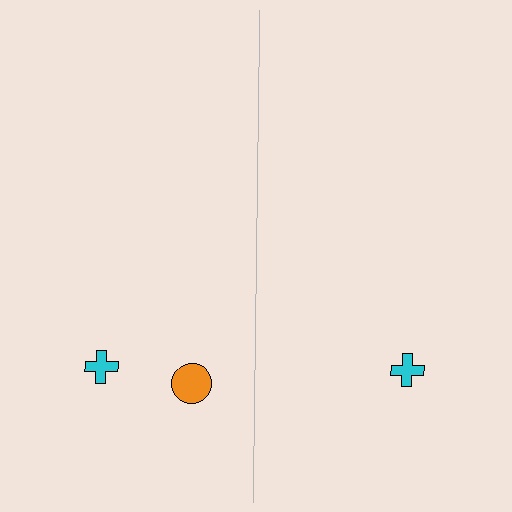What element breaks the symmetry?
A orange circle is missing from the right side.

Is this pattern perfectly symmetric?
No, the pattern is not perfectly symmetric. A orange circle is missing from the right side.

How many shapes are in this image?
There are 3 shapes in this image.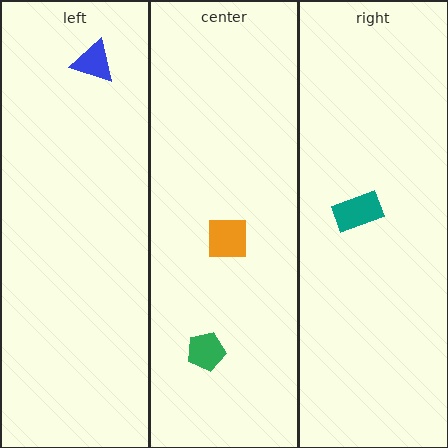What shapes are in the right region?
The teal rectangle.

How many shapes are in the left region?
1.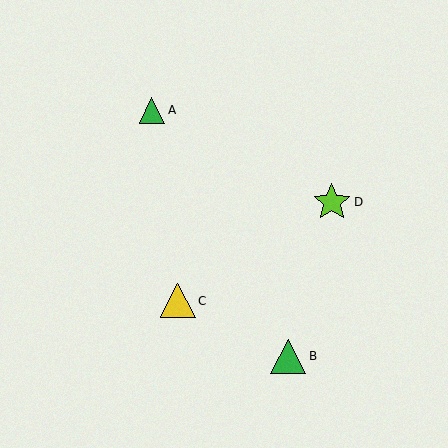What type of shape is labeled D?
Shape D is a lime star.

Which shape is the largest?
The lime star (labeled D) is the largest.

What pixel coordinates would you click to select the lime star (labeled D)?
Click at (332, 202) to select the lime star D.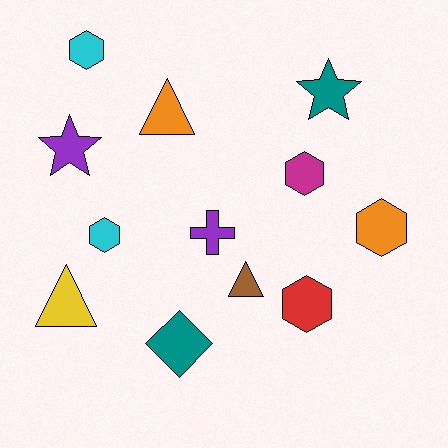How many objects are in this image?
There are 12 objects.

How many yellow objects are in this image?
There is 1 yellow object.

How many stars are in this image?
There are 2 stars.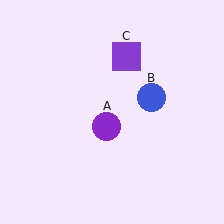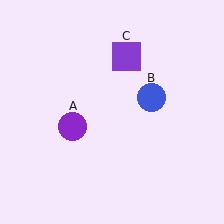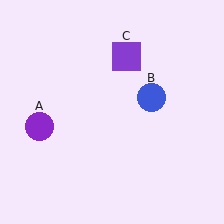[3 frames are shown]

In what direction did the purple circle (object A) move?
The purple circle (object A) moved left.